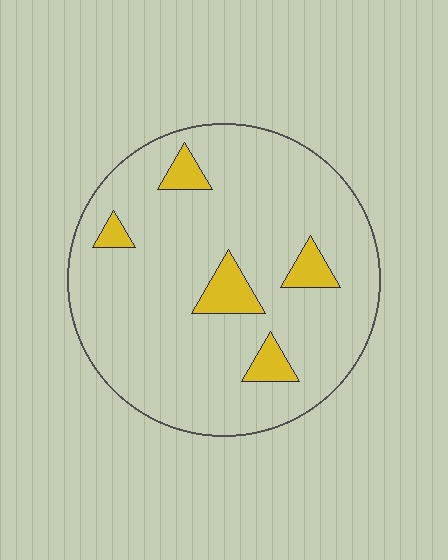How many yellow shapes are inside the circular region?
5.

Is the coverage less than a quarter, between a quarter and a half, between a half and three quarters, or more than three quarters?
Less than a quarter.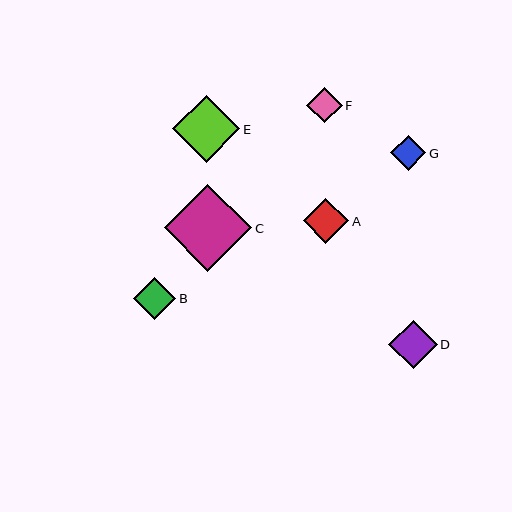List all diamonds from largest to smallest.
From largest to smallest: C, E, D, A, B, F, G.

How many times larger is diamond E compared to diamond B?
Diamond E is approximately 1.6 times the size of diamond B.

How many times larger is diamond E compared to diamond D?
Diamond E is approximately 1.4 times the size of diamond D.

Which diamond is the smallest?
Diamond G is the smallest with a size of approximately 35 pixels.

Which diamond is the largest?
Diamond C is the largest with a size of approximately 87 pixels.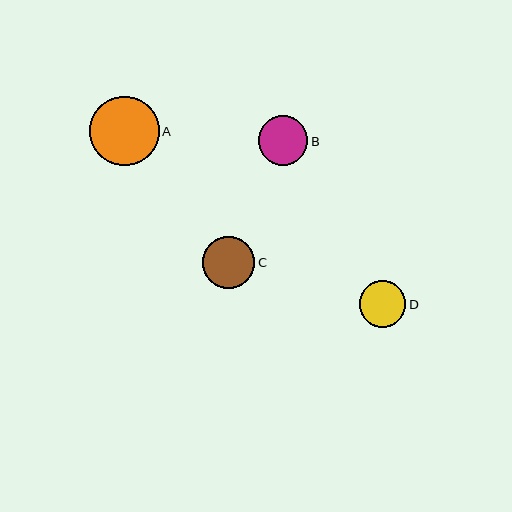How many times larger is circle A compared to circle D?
Circle A is approximately 1.5 times the size of circle D.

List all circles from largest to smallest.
From largest to smallest: A, C, B, D.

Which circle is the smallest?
Circle D is the smallest with a size of approximately 47 pixels.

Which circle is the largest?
Circle A is the largest with a size of approximately 69 pixels.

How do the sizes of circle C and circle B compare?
Circle C and circle B are approximately the same size.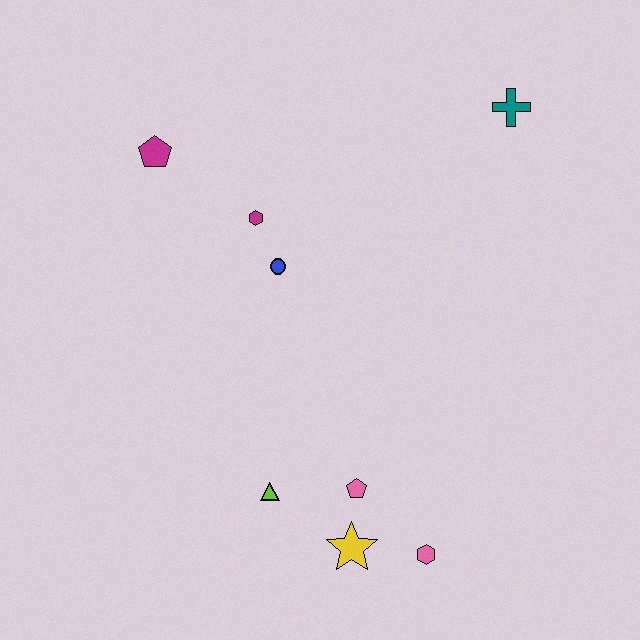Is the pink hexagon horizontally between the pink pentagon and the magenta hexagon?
No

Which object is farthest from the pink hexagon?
The magenta pentagon is farthest from the pink hexagon.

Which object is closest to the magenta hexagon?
The blue circle is closest to the magenta hexagon.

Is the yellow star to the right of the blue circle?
Yes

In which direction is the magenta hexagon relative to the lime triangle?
The magenta hexagon is above the lime triangle.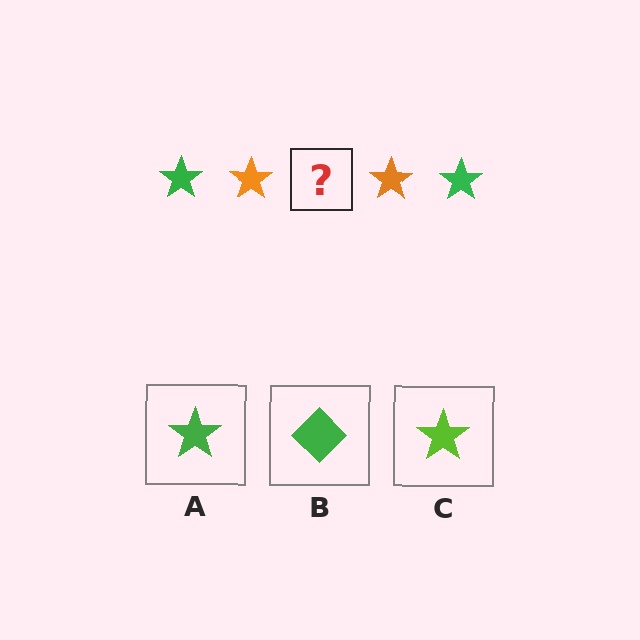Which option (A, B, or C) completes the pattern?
A.